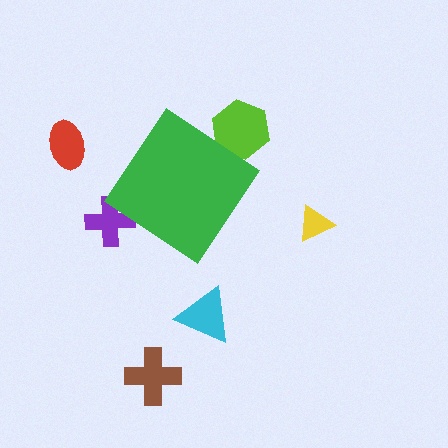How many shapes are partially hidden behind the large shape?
2 shapes are partially hidden.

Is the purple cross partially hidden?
Yes, the purple cross is partially hidden behind the green diamond.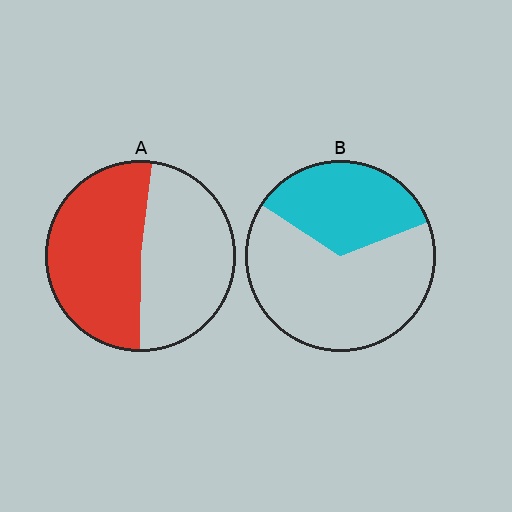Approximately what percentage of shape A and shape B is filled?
A is approximately 50% and B is approximately 35%.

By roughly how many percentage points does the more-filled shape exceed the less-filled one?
By roughly 15 percentage points (A over B).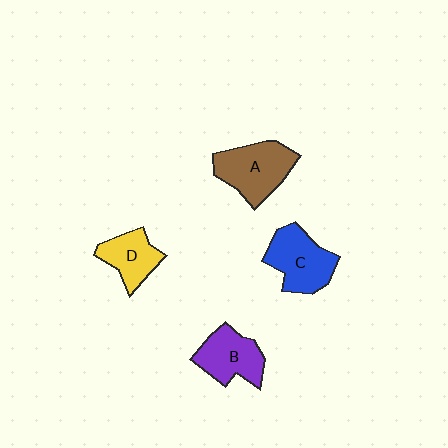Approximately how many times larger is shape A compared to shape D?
Approximately 1.5 times.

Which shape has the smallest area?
Shape D (yellow).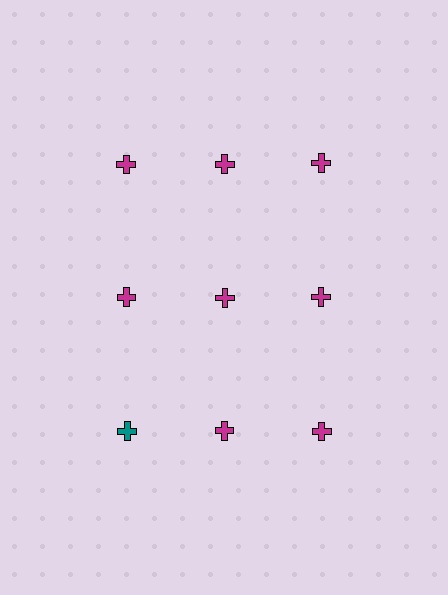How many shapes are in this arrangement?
There are 9 shapes arranged in a grid pattern.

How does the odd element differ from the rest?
It has a different color: teal instead of magenta.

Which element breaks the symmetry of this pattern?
The teal cross in the third row, leftmost column breaks the symmetry. All other shapes are magenta crosses.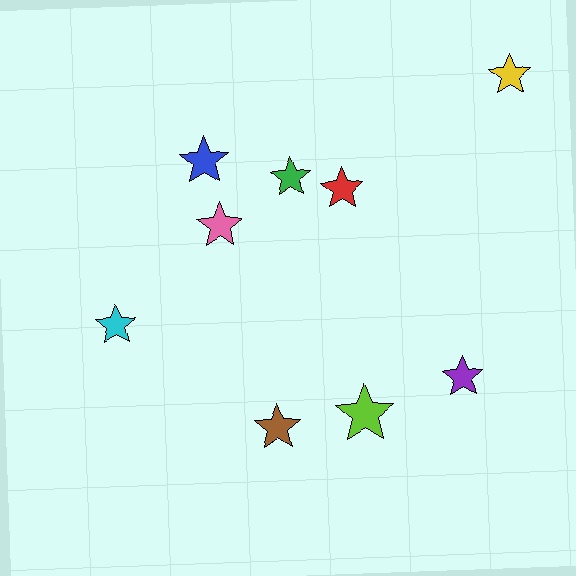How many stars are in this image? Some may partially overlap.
There are 9 stars.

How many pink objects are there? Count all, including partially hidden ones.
There is 1 pink object.